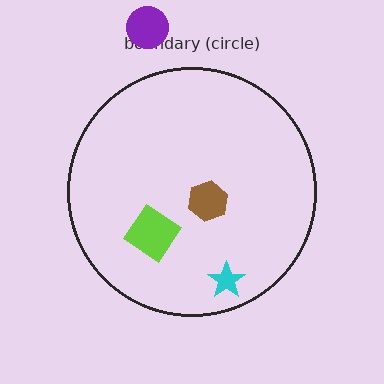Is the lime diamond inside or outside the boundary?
Inside.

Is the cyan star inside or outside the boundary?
Inside.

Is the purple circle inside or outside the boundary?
Outside.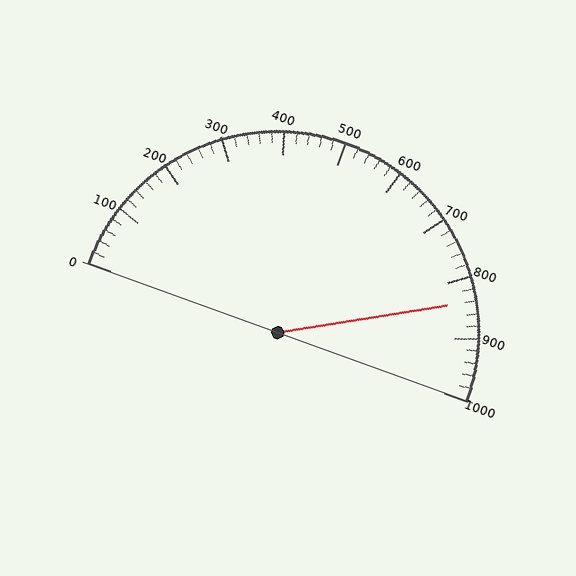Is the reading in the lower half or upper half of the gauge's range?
The reading is in the upper half of the range (0 to 1000).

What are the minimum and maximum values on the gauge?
The gauge ranges from 0 to 1000.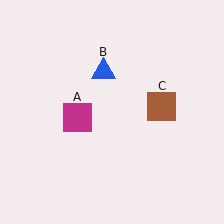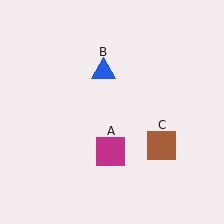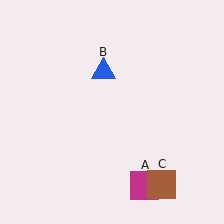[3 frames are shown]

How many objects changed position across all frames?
2 objects changed position: magenta square (object A), brown square (object C).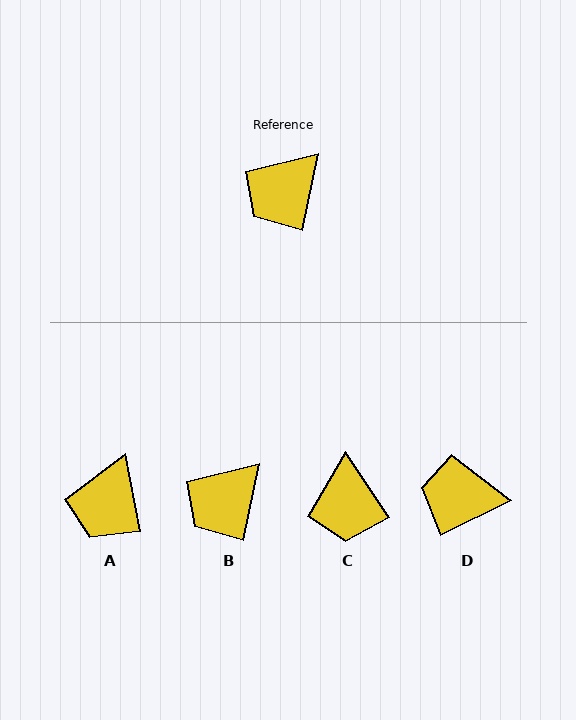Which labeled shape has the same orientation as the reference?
B.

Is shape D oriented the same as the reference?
No, it is off by about 52 degrees.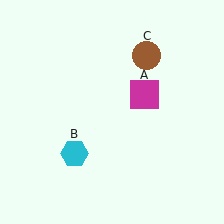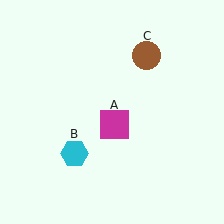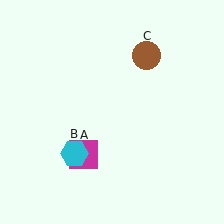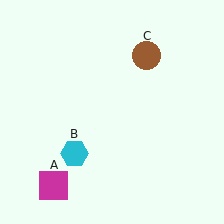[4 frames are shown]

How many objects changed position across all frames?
1 object changed position: magenta square (object A).